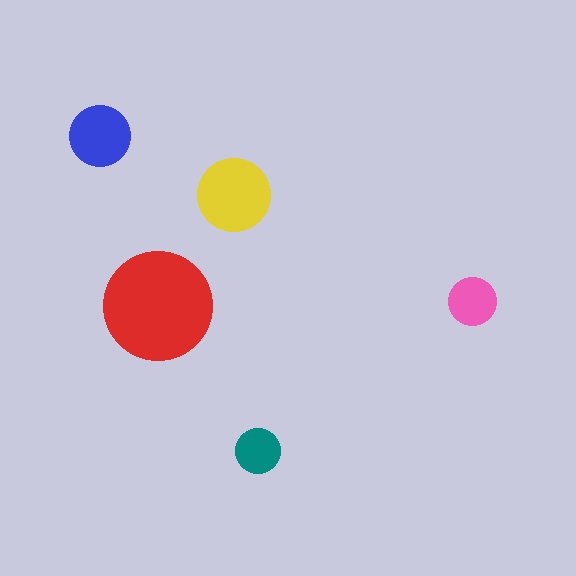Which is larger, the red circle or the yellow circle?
The red one.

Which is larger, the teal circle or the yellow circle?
The yellow one.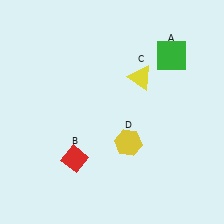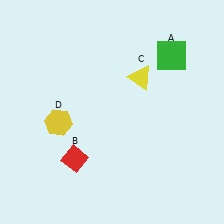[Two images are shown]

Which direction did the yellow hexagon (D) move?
The yellow hexagon (D) moved left.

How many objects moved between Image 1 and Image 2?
1 object moved between the two images.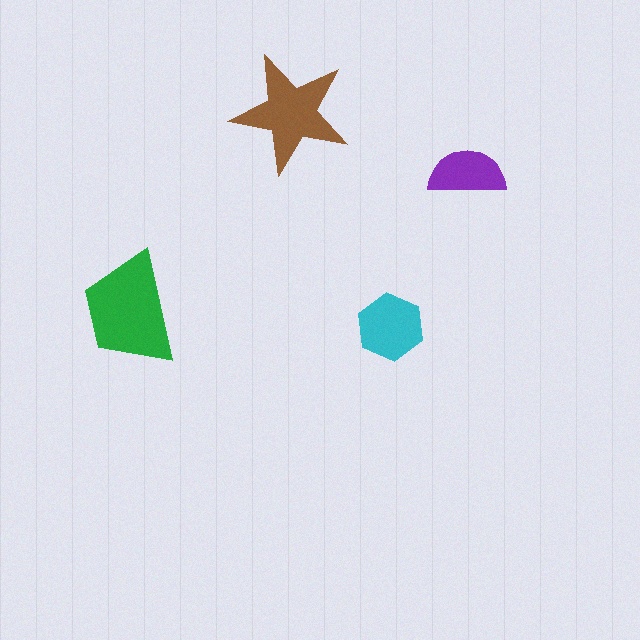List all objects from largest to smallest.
The green trapezoid, the brown star, the cyan hexagon, the purple semicircle.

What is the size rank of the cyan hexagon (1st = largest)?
3rd.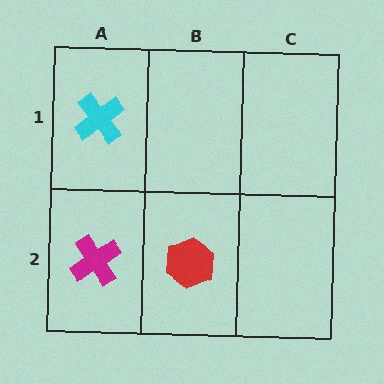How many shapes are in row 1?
1 shape.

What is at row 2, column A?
A magenta cross.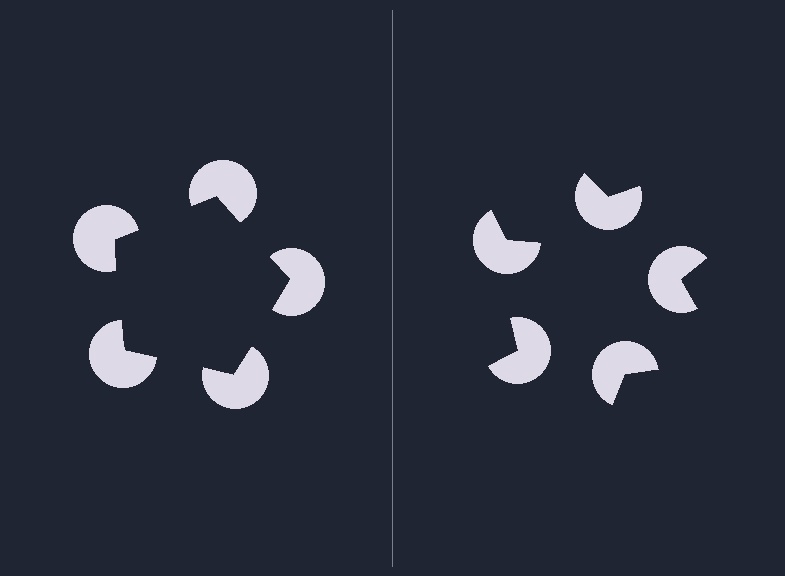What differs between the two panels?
The pac-man discs are positioned identically on both sides; only the wedge orientations differ. On the left they align to a pentagon; on the right they are misaligned.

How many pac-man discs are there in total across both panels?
10 — 5 on each side.